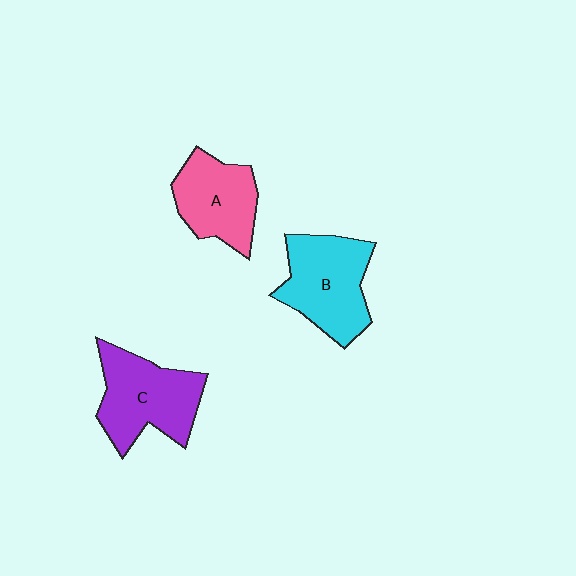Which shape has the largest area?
Shape C (purple).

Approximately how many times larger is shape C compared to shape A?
Approximately 1.2 times.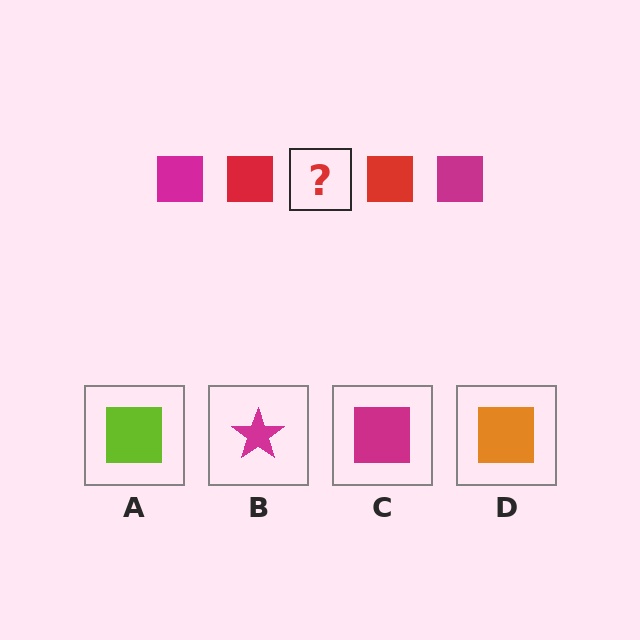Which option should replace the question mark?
Option C.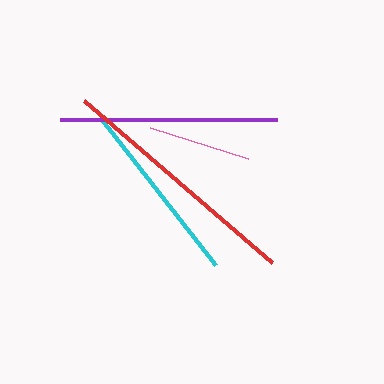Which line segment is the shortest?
The pink line is the shortest at approximately 102 pixels.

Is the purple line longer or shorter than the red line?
The red line is longer than the purple line.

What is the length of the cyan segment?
The cyan segment is approximately 187 pixels long.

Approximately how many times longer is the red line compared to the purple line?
The red line is approximately 1.1 times the length of the purple line.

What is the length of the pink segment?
The pink segment is approximately 102 pixels long.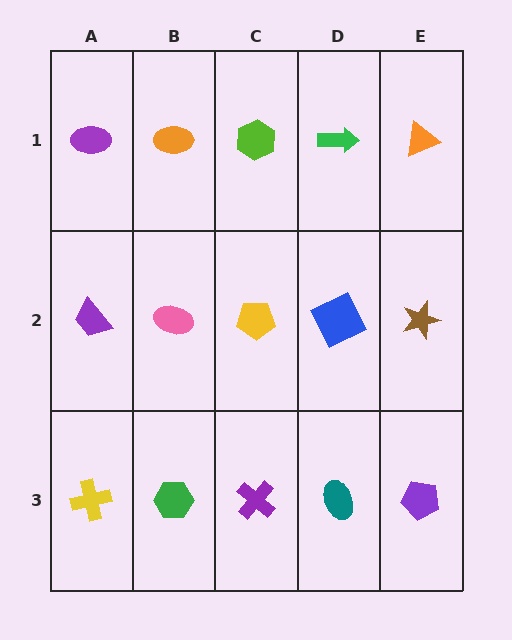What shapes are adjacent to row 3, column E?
A brown star (row 2, column E), a teal ellipse (row 3, column D).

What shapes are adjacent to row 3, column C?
A yellow pentagon (row 2, column C), a green hexagon (row 3, column B), a teal ellipse (row 3, column D).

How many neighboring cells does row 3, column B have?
3.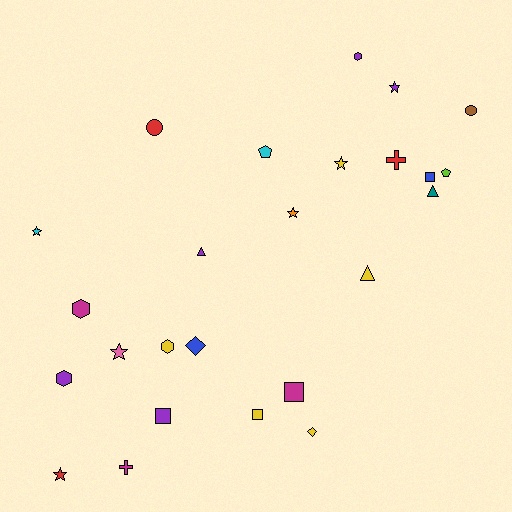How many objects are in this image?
There are 25 objects.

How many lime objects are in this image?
There is 1 lime object.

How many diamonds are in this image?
There are 2 diamonds.